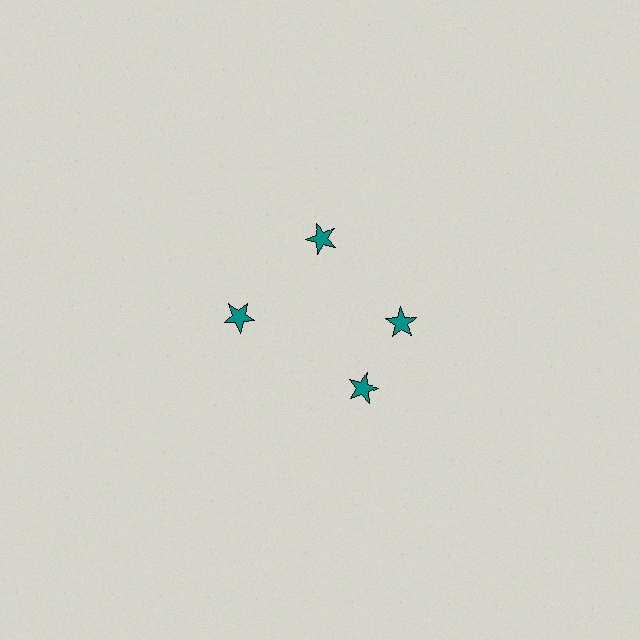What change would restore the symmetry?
The symmetry would be restored by rotating it back into even spacing with its neighbors so that all 4 stars sit at equal angles and equal distance from the center.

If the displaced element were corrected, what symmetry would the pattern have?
It would have 4-fold rotational symmetry — the pattern would map onto itself every 90 degrees.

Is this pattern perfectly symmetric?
No. The 4 teal stars are arranged in a ring, but one element near the 6 o'clock position is rotated out of alignment along the ring, breaking the 4-fold rotational symmetry.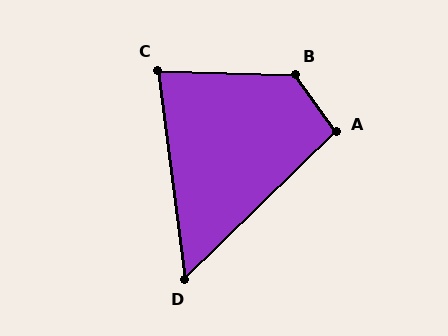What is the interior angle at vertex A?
Approximately 99 degrees (obtuse).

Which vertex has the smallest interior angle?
D, at approximately 53 degrees.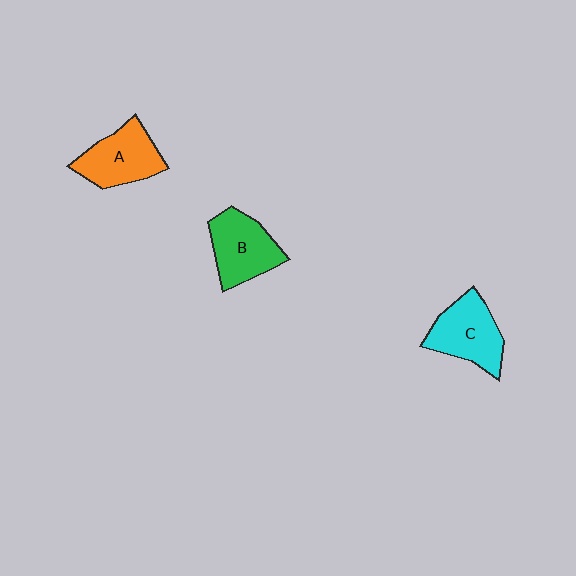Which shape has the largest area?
Shape C (cyan).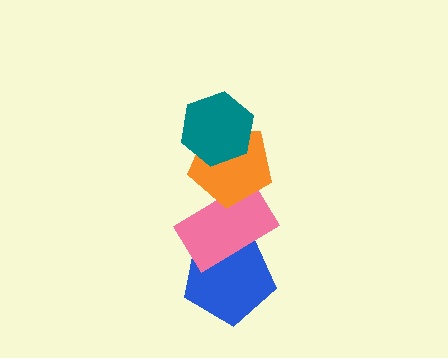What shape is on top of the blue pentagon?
The pink rectangle is on top of the blue pentagon.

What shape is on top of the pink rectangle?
The orange pentagon is on top of the pink rectangle.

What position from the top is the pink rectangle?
The pink rectangle is 3rd from the top.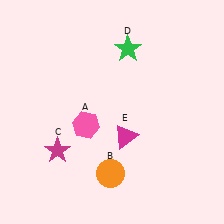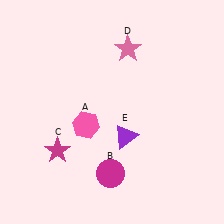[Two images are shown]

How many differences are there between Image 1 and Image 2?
There are 3 differences between the two images.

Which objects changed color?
B changed from orange to magenta. D changed from green to pink. E changed from magenta to purple.